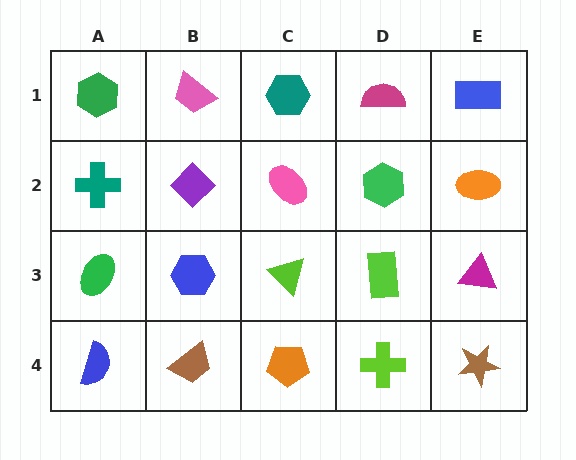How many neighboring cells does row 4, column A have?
2.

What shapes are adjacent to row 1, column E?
An orange ellipse (row 2, column E), a magenta semicircle (row 1, column D).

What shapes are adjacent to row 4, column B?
A blue hexagon (row 3, column B), a blue semicircle (row 4, column A), an orange pentagon (row 4, column C).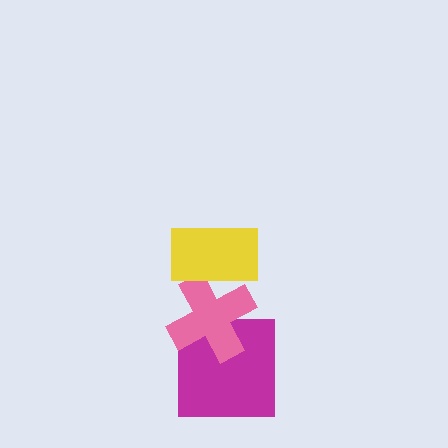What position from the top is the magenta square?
The magenta square is 3rd from the top.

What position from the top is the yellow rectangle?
The yellow rectangle is 1st from the top.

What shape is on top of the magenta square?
The pink cross is on top of the magenta square.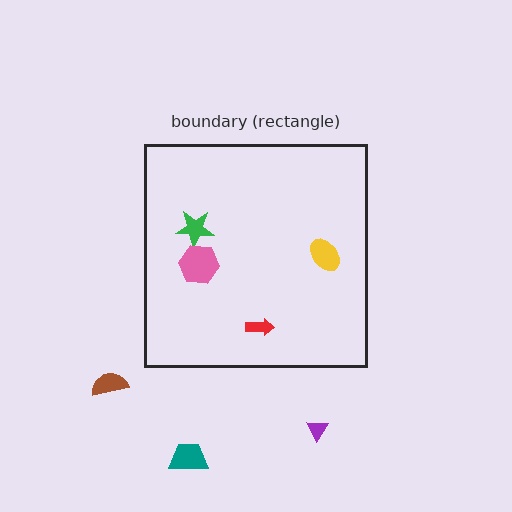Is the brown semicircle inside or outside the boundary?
Outside.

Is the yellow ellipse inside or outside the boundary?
Inside.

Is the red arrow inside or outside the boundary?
Inside.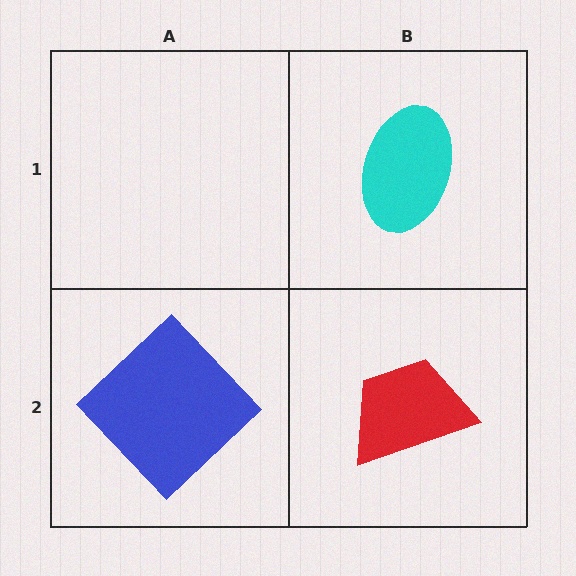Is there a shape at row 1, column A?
No, that cell is empty.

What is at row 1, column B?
A cyan ellipse.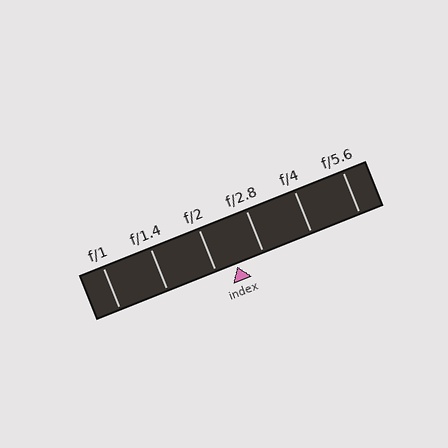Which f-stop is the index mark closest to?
The index mark is closest to f/2.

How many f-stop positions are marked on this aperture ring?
There are 6 f-stop positions marked.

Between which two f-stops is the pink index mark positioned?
The index mark is between f/2 and f/2.8.